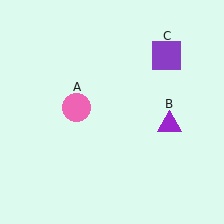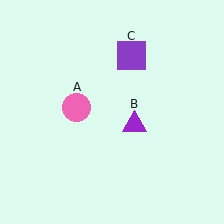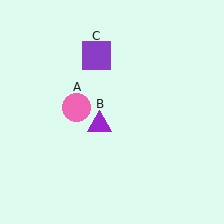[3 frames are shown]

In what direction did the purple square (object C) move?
The purple square (object C) moved left.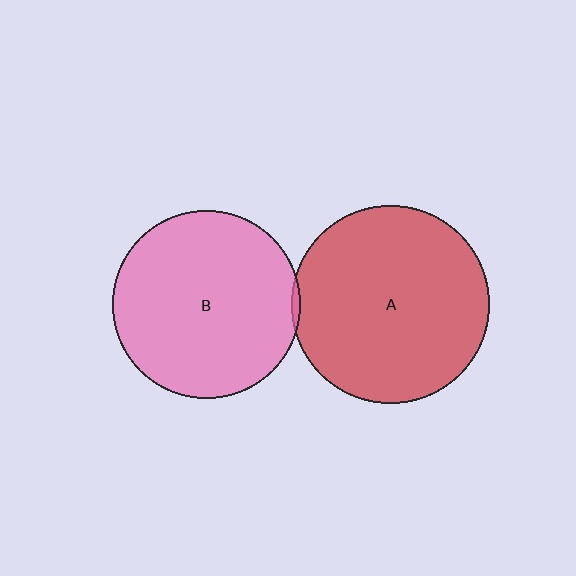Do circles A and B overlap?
Yes.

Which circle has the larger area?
Circle A (red).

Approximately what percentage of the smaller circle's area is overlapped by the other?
Approximately 5%.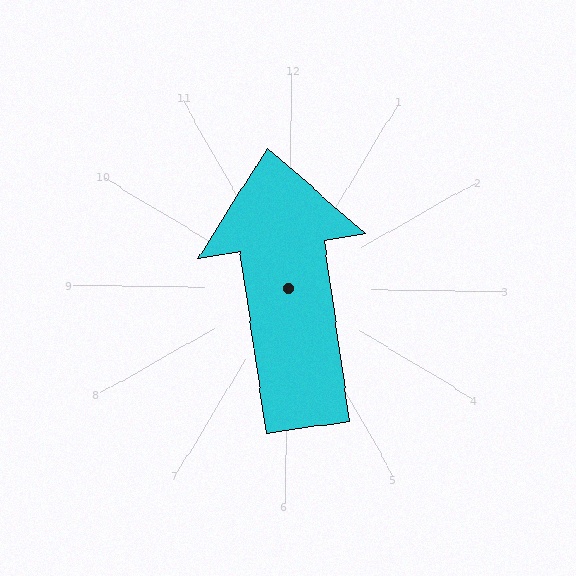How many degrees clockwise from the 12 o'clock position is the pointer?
Approximately 351 degrees.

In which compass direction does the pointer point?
North.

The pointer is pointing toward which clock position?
Roughly 12 o'clock.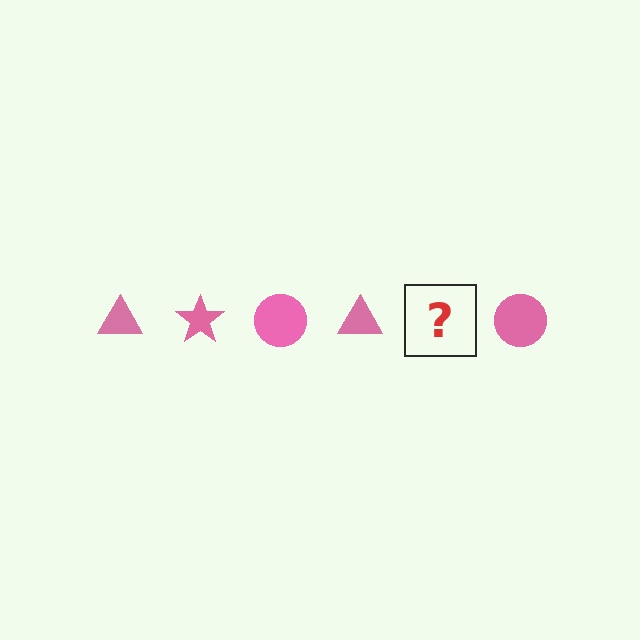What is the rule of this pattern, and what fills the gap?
The rule is that the pattern cycles through triangle, star, circle shapes in pink. The gap should be filled with a pink star.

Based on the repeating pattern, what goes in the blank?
The blank should be a pink star.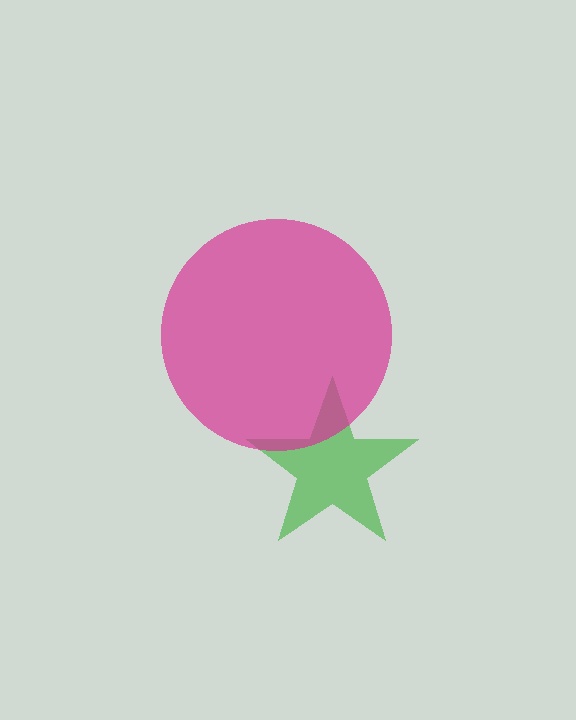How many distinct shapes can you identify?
There are 2 distinct shapes: a green star, a magenta circle.